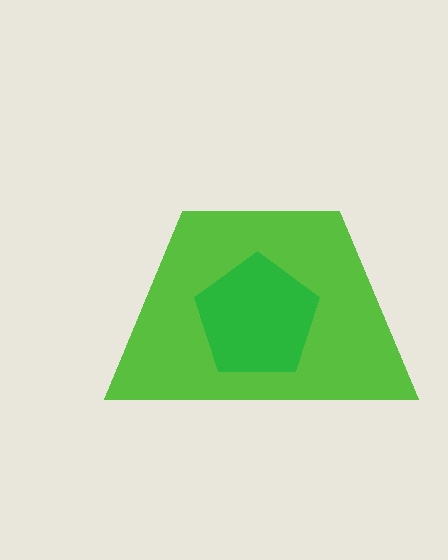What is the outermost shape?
The lime trapezoid.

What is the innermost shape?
The green pentagon.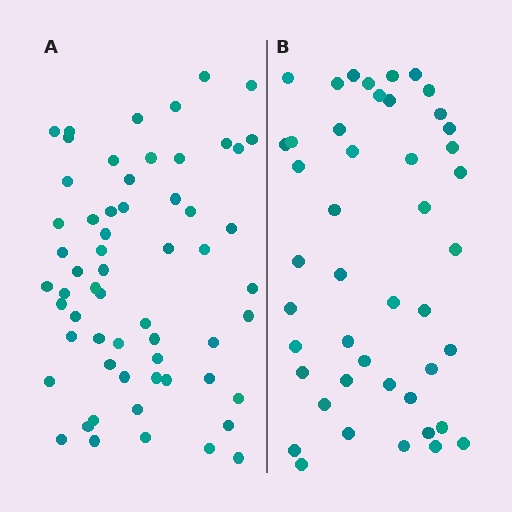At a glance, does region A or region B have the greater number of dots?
Region A (the left region) has more dots.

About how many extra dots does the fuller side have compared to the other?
Region A has approximately 15 more dots than region B.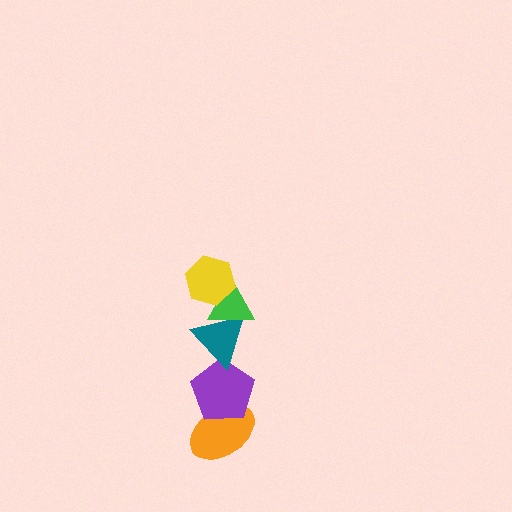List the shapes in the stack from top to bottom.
From top to bottom: the yellow hexagon, the green triangle, the teal triangle, the purple pentagon, the orange ellipse.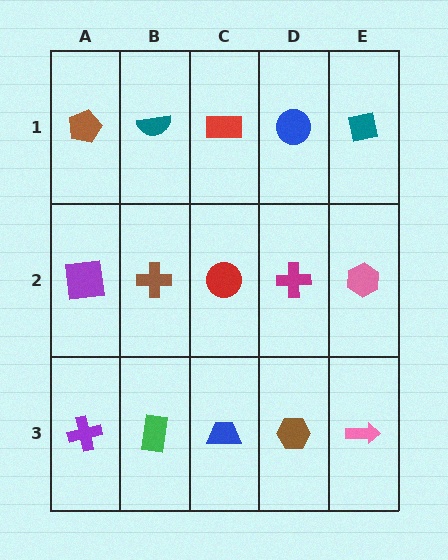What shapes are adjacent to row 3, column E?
A pink hexagon (row 2, column E), a brown hexagon (row 3, column D).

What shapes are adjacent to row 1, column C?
A red circle (row 2, column C), a teal semicircle (row 1, column B), a blue circle (row 1, column D).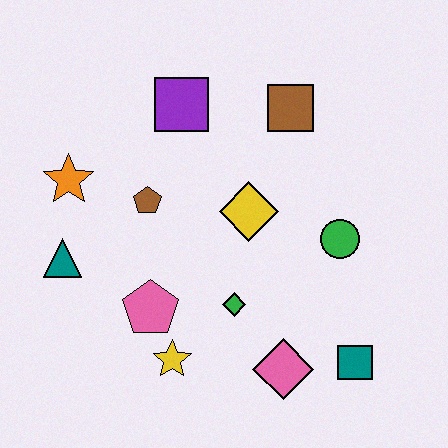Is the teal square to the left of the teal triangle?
No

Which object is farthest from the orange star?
The teal square is farthest from the orange star.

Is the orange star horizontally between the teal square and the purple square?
No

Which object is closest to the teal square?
The pink diamond is closest to the teal square.